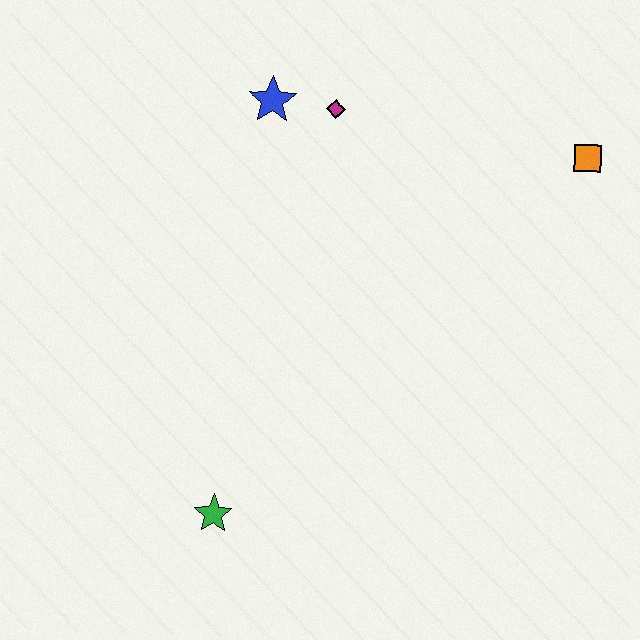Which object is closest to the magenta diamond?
The blue star is closest to the magenta diamond.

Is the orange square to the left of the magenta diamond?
No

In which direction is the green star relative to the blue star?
The green star is below the blue star.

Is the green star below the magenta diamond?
Yes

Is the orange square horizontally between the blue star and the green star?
No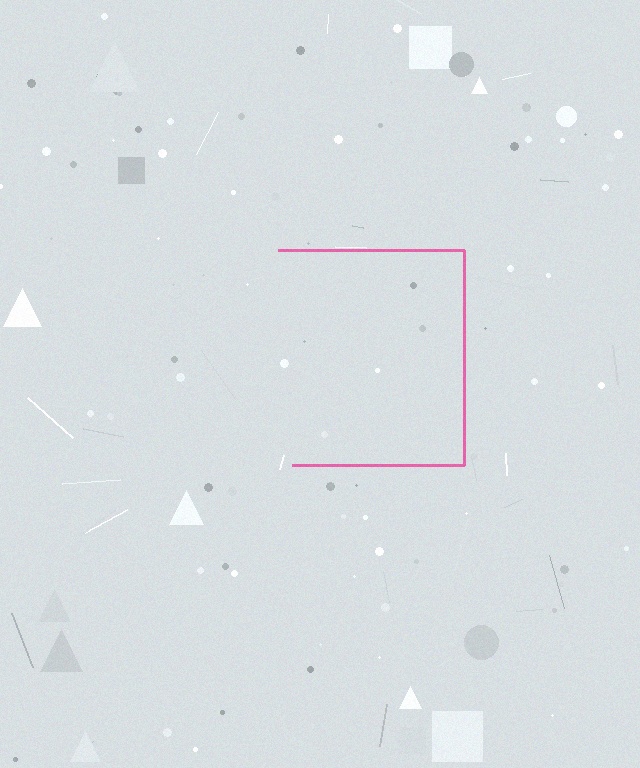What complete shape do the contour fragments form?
The contour fragments form a square.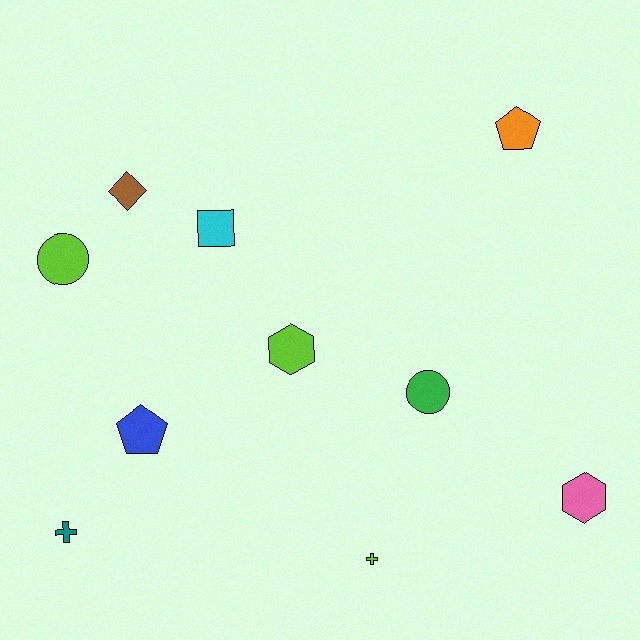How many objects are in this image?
There are 10 objects.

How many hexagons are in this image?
There are 2 hexagons.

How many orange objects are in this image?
There is 1 orange object.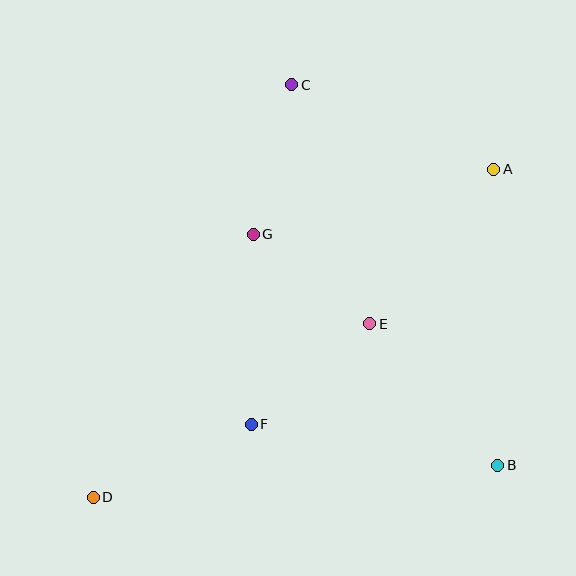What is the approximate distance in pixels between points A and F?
The distance between A and F is approximately 352 pixels.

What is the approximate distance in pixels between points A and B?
The distance between A and B is approximately 296 pixels.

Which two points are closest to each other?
Points E and G are closest to each other.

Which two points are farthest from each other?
Points A and D are farthest from each other.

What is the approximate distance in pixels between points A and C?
The distance between A and C is approximately 219 pixels.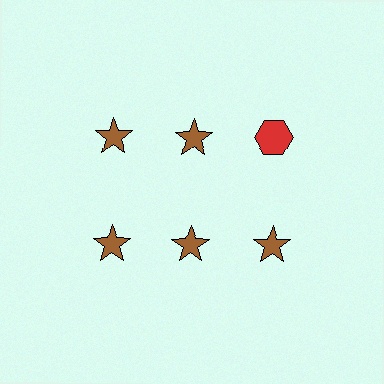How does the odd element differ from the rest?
It differs in both color (red instead of brown) and shape (hexagon instead of star).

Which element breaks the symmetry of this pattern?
The red hexagon in the top row, center column breaks the symmetry. All other shapes are brown stars.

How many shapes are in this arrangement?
There are 6 shapes arranged in a grid pattern.